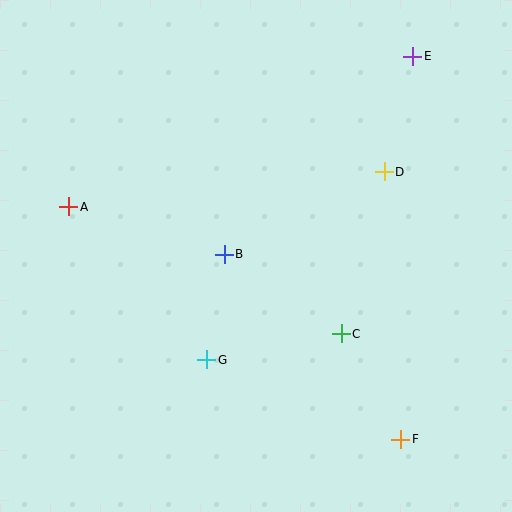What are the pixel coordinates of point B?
Point B is at (224, 254).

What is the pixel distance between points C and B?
The distance between C and B is 141 pixels.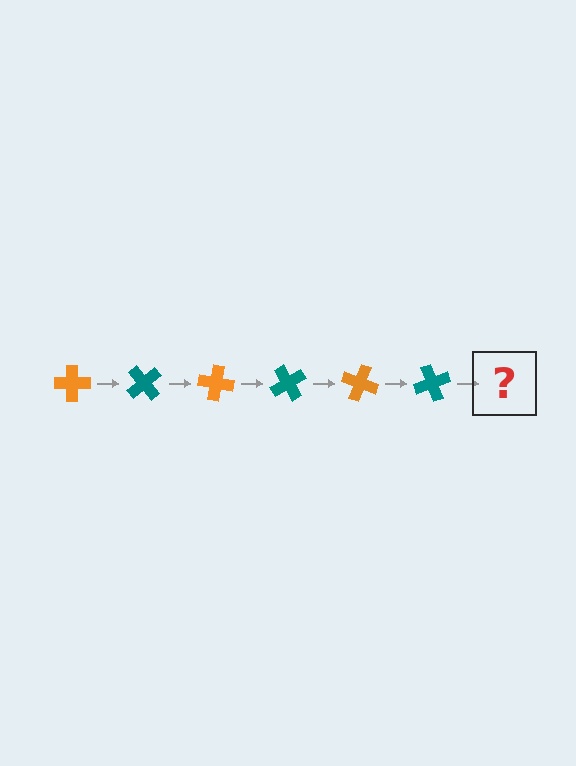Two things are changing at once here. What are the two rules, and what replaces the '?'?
The two rules are that it rotates 50 degrees each step and the color cycles through orange and teal. The '?' should be an orange cross, rotated 300 degrees from the start.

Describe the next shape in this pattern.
It should be an orange cross, rotated 300 degrees from the start.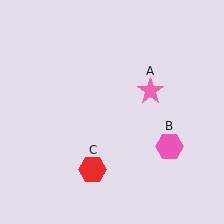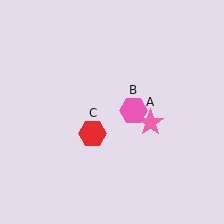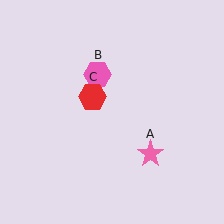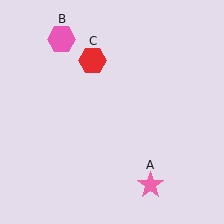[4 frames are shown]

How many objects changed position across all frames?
3 objects changed position: pink star (object A), pink hexagon (object B), red hexagon (object C).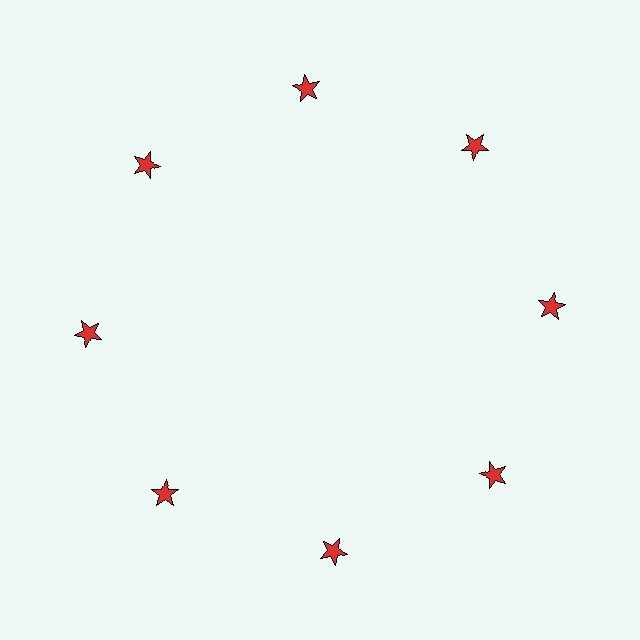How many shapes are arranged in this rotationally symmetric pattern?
There are 8 shapes, arranged in 8 groups of 1.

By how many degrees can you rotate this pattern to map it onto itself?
The pattern maps onto itself every 45 degrees of rotation.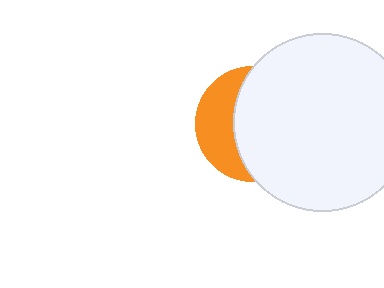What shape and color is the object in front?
The object in front is a white circle.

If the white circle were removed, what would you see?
You would see the complete orange circle.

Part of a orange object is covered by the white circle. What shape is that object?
It is a circle.